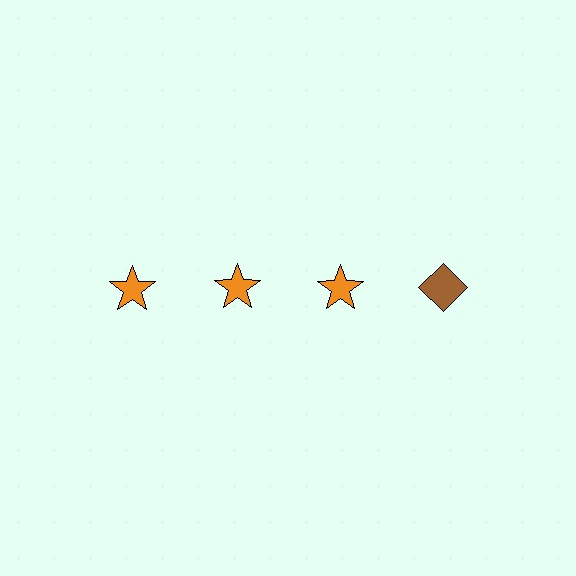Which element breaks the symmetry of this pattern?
The brown diamond in the top row, second from right column breaks the symmetry. All other shapes are orange stars.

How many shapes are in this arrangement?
There are 4 shapes arranged in a grid pattern.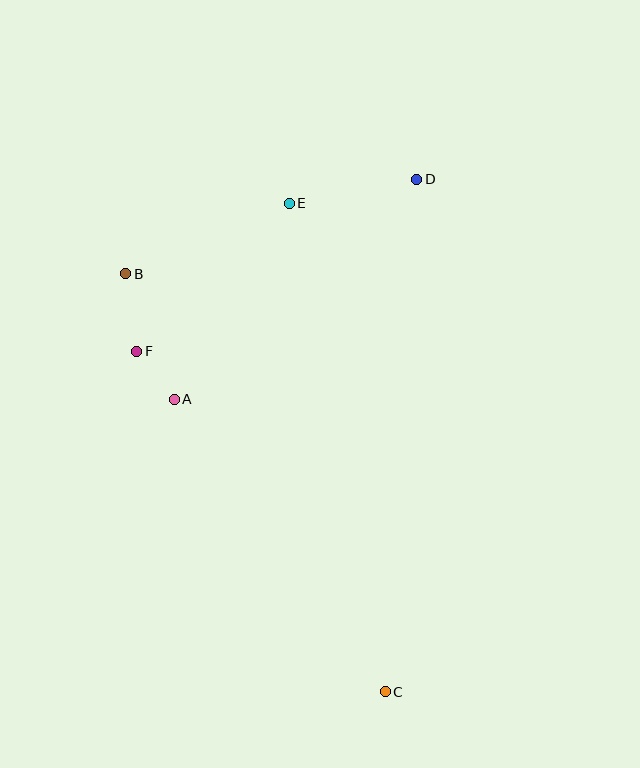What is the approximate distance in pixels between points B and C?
The distance between B and C is approximately 492 pixels.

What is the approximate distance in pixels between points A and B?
The distance between A and B is approximately 134 pixels.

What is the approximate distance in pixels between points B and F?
The distance between B and F is approximately 78 pixels.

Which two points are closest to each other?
Points A and F are closest to each other.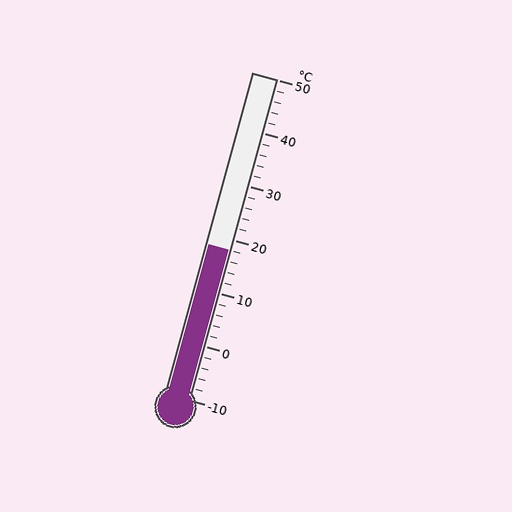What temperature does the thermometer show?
The thermometer shows approximately 18°C.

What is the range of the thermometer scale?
The thermometer scale ranges from -10°C to 50°C.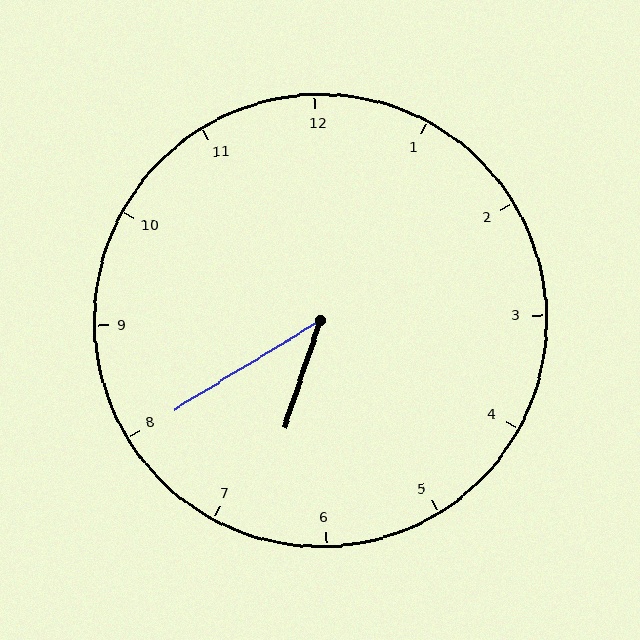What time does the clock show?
6:40.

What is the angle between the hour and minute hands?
Approximately 40 degrees.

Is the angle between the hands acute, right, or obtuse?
It is acute.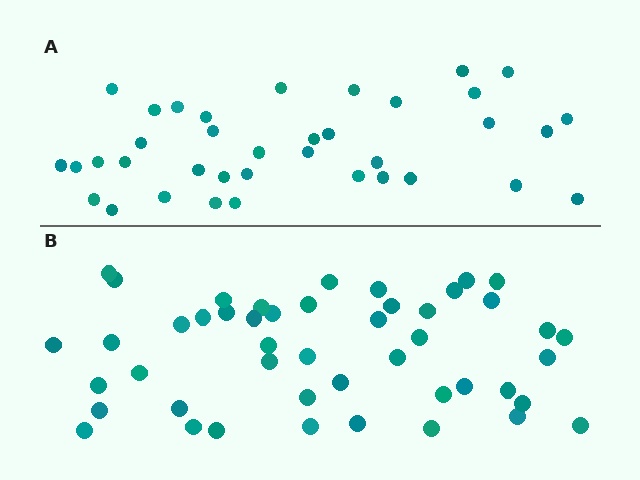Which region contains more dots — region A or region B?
Region B (the bottom region) has more dots.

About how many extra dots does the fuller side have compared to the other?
Region B has roughly 10 or so more dots than region A.